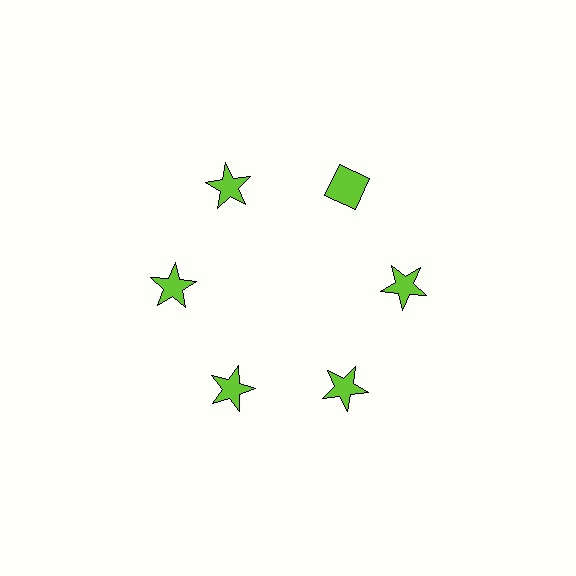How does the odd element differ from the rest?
It has a different shape: diamond instead of star.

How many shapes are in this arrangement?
There are 6 shapes arranged in a ring pattern.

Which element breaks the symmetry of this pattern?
The lime diamond at roughly the 1 o'clock position breaks the symmetry. All other shapes are lime stars.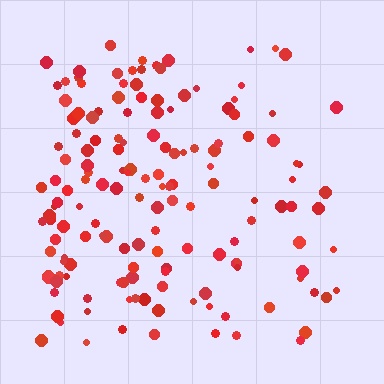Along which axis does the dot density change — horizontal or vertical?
Horizontal.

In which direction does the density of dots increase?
From right to left, with the left side densest.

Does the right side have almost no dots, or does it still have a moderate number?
Still a moderate number, just noticeably fewer than the left.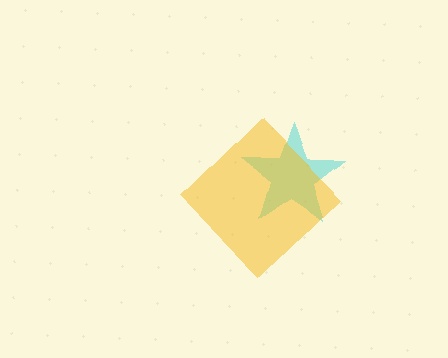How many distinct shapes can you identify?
There are 2 distinct shapes: a cyan star, a yellow diamond.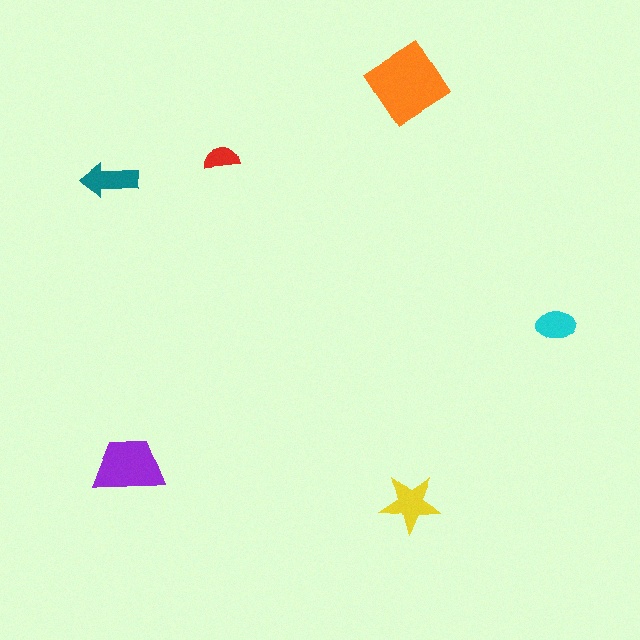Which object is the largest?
The orange diamond.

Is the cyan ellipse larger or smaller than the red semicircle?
Larger.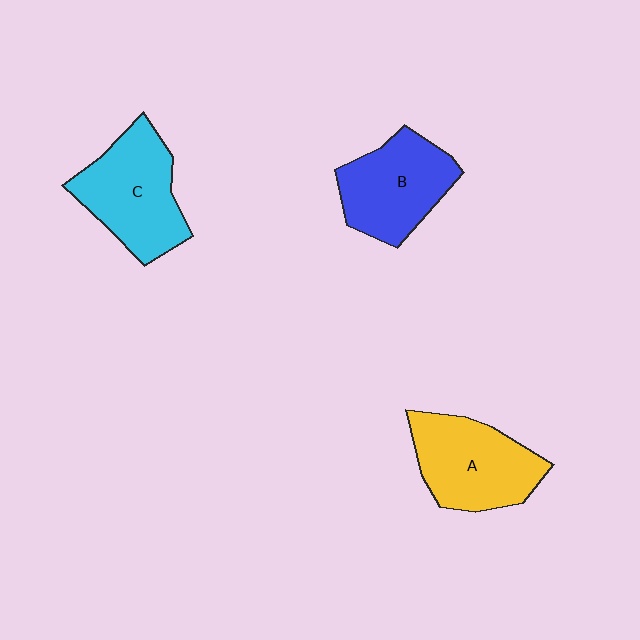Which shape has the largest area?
Shape C (cyan).